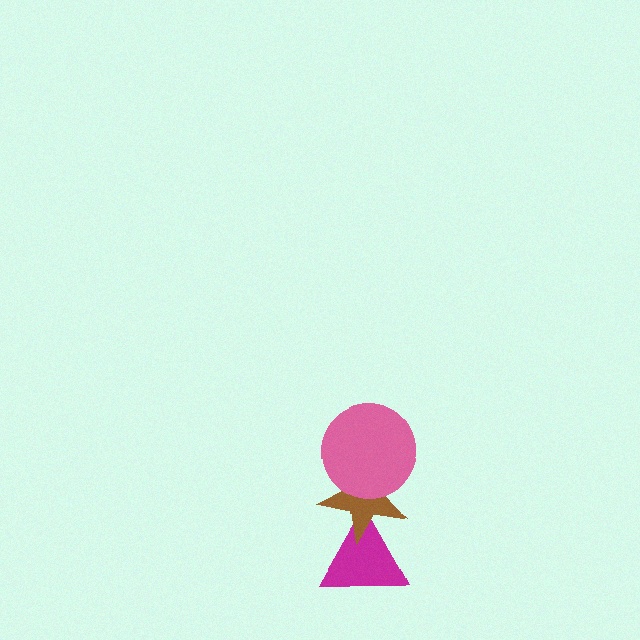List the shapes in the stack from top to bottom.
From top to bottom: the pink circle, the brown star, the magenta triangle.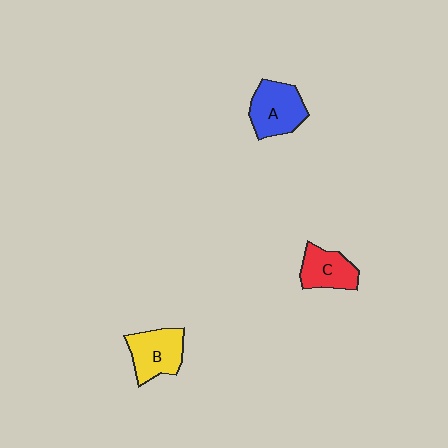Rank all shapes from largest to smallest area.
From largest to smallest: A (blue), B (yellow), C (red).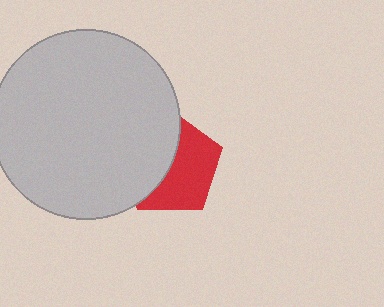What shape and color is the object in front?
The object in front is a light gray circle.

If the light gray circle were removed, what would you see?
You would see the complete red pentagon.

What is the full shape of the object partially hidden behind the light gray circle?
The partially hidden object is a red pentagon.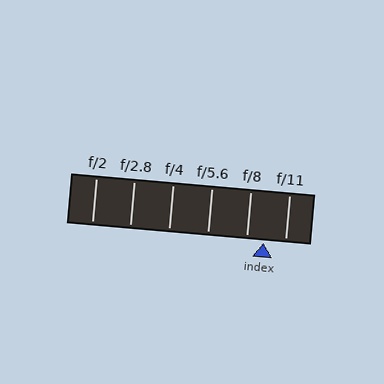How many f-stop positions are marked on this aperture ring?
There are 6 f-stop positions marked.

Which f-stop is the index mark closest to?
The index mark is closest to f/8.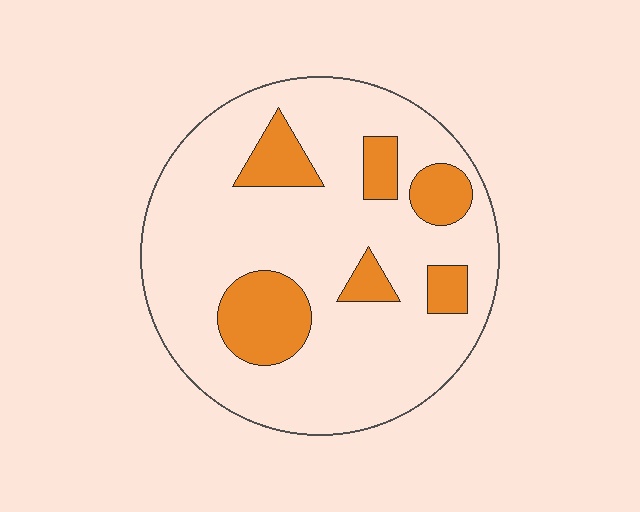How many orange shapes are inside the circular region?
6.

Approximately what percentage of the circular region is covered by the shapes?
Approximately 20%.